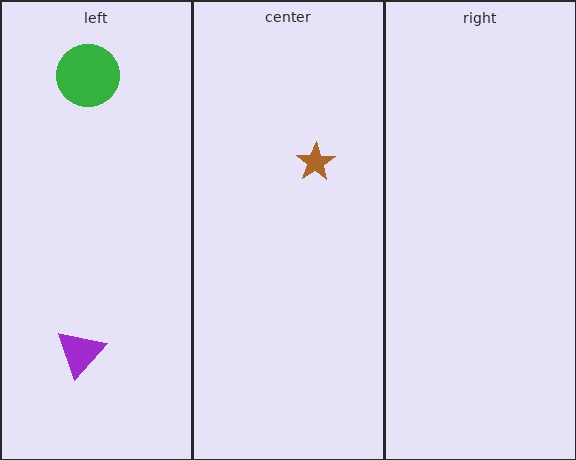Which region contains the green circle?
The left region.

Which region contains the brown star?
The center region.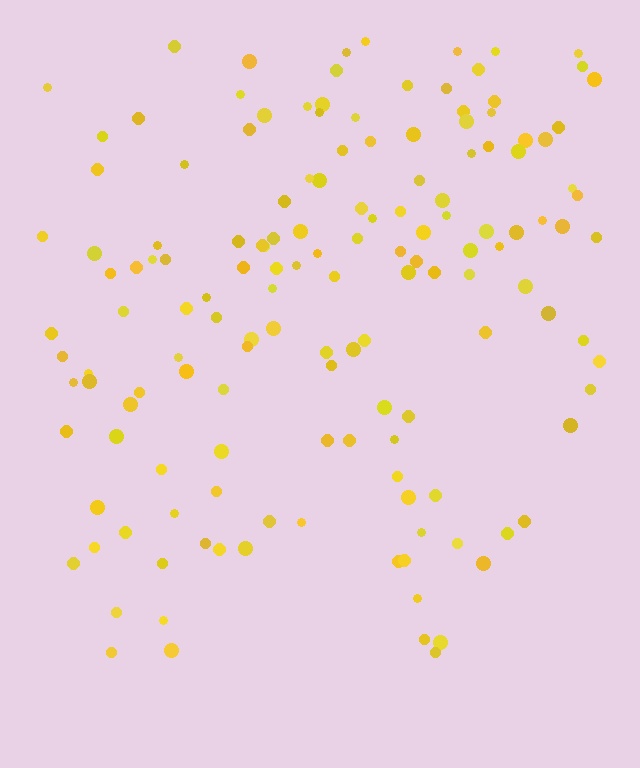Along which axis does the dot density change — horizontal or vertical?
Vertical.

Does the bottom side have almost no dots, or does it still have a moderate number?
Still a moderate number, just noticeably fewer than the top.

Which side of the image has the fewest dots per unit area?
The bottom.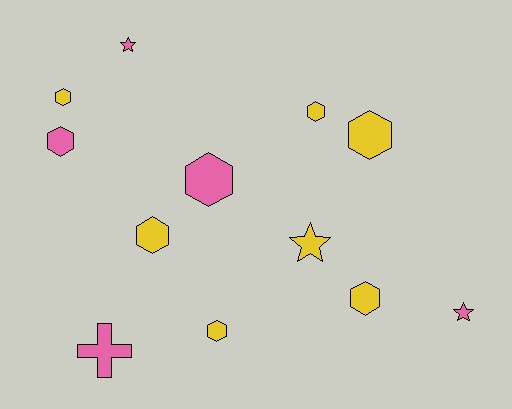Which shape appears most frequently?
Hexagon, with 8 objects.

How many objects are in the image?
There are 12 objects.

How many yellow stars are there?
There is 1 yellow star.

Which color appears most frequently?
Yellow, with 7 objects.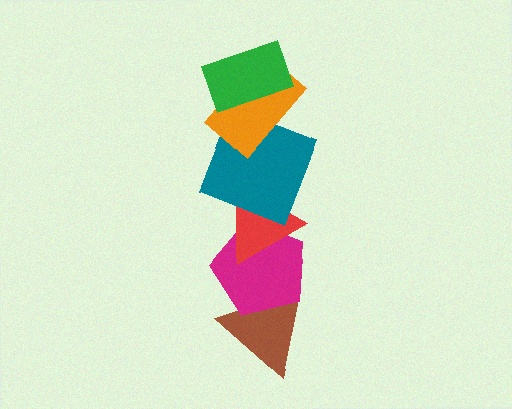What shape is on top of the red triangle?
The teal square is on top of the red triangle.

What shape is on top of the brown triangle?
The magenta pentagon is on top of the brown triangle.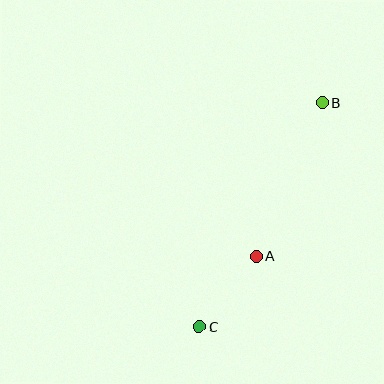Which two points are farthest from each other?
Points B and C are farthest from each other.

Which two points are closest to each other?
Points A and C are closest to each other.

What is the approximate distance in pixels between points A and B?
The distance between A and B is approximately 167 pixels.